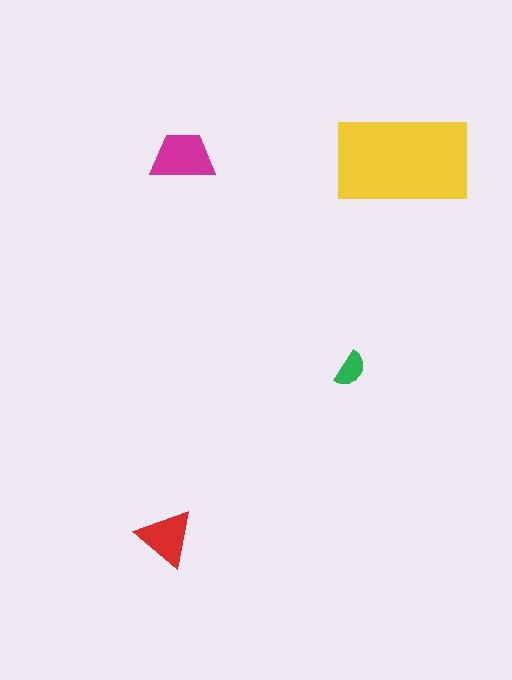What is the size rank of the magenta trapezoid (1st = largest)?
2nd.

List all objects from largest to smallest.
The yellow rectangle, the magenta trapezoid, the red triangle, the green semicircle.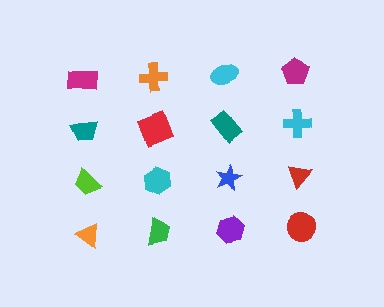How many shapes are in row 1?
4 shapes.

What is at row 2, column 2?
A red square.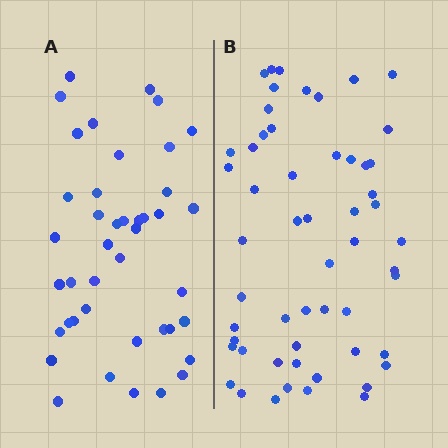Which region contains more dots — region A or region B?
Region B (the right region) has more dots.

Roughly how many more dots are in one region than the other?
Region B has approximately 15 more dots than region A.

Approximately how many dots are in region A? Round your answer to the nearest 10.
About 40 dots. (The exact count is 42, which rounds to 40.)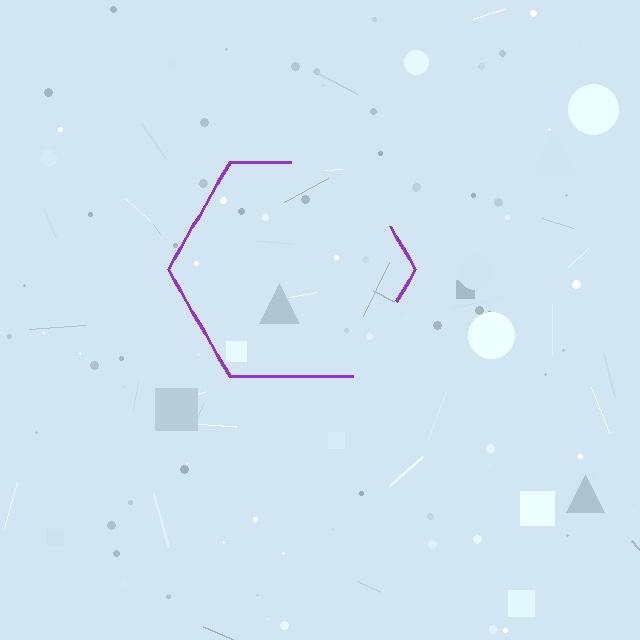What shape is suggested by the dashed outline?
The dashed outline suggests a hexagon.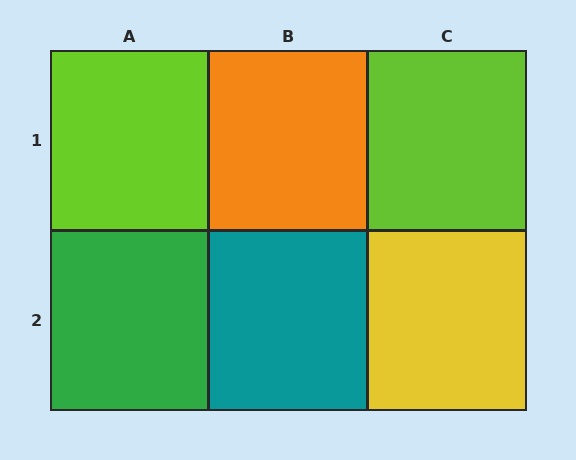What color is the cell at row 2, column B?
Teal.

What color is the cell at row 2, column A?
Green.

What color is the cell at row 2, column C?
Yellow.